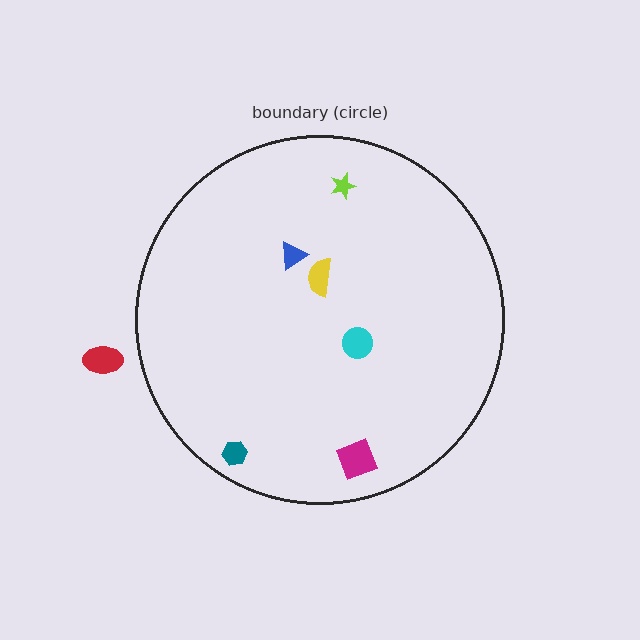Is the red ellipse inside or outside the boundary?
Outside.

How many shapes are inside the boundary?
6 inside, 1 outside.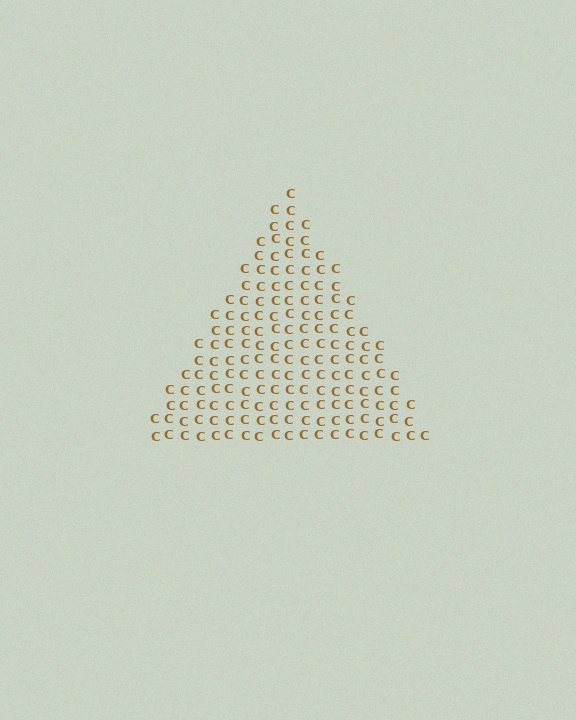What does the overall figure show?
The overall figure shows a triangle.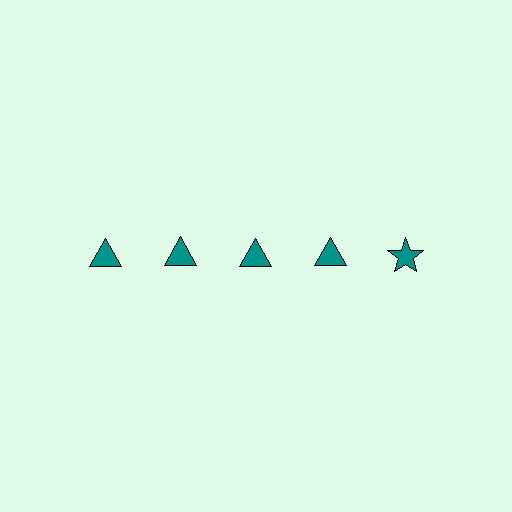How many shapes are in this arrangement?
There are 5 shapes arranged in a grid pattern.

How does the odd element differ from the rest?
It has a different shape: star instead of triangle.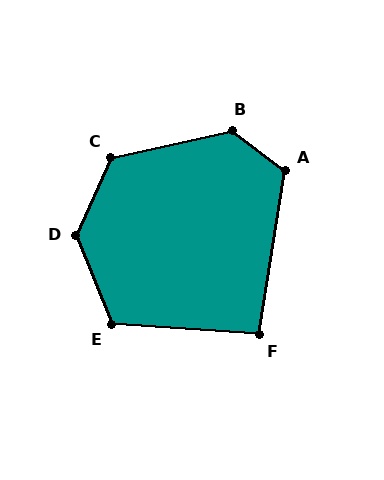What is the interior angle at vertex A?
Approximately 118 degrees (obtuse).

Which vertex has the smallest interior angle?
F, at approximately 95 degrees.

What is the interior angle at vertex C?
Approximately 126 degrees (obtuse).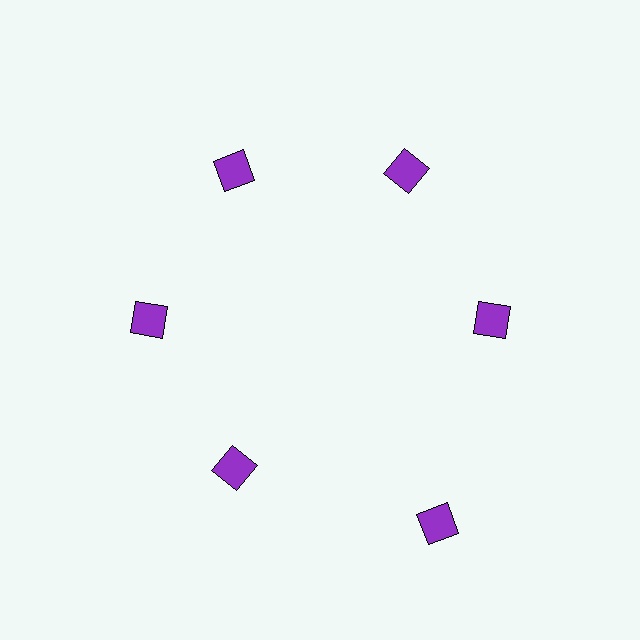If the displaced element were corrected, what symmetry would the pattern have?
It would have 6-fold rotational symmetry — the pattern would map onto itself every 60 degrees.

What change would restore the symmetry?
The symmetry would be restored by moving it inward, back onto the ring so that all 6 diamonds sit at equal angles and equal distance from the center.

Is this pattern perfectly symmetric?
No. The 6 purple diamonds are arranged in a ring, but one element near the 5 o'clock position is pushed outward from the center, breaking the 6-fold rotational symmetry.